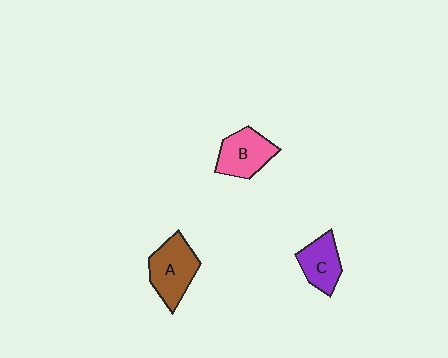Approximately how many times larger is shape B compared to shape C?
Approximately 1.2 times.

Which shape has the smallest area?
Shape C (purple).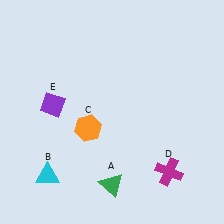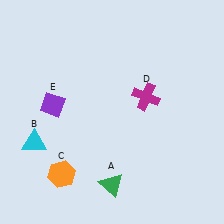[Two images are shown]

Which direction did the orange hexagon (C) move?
The orange hexagon (C) moved down.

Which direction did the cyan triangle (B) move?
The cyan triangle (B) moved up.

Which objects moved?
The objects that moved are: the cyan triangle (B), the orange hexagon (C), the magenta cross (D).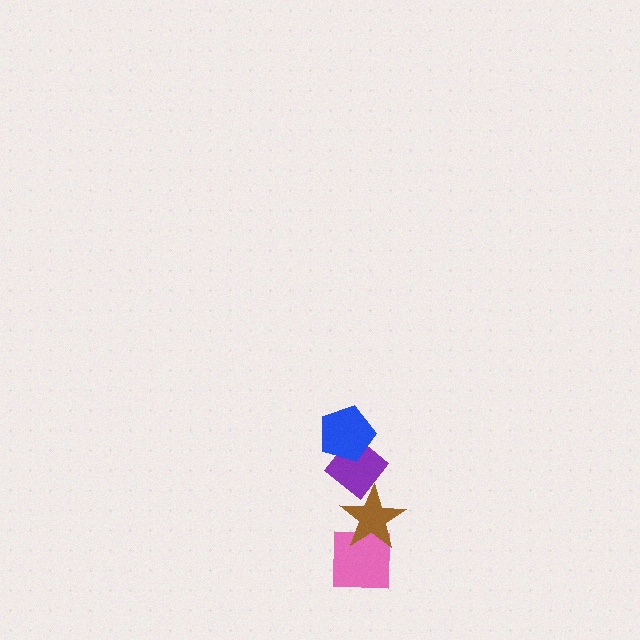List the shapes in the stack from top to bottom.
From top to bottom: the blue pentagon, the purple diamond, the brown star, the pink square.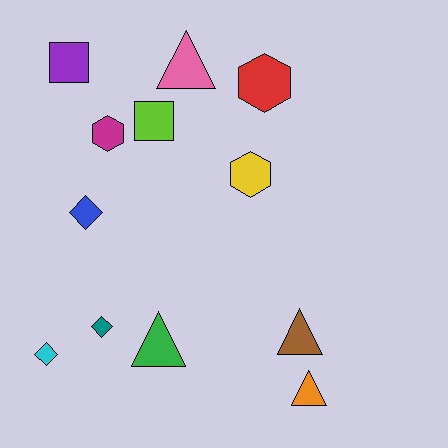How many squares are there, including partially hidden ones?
There are 2 squares.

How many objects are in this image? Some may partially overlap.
There are 12 objects.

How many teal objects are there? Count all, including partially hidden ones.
There is 1 teal object.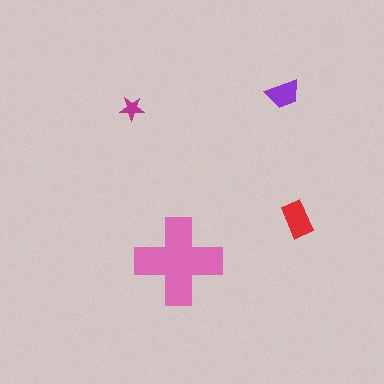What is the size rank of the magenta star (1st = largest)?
4th.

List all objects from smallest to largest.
The magenta star, the purple trapezoid, the red rectangle, the pink cross.